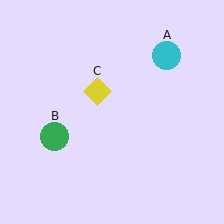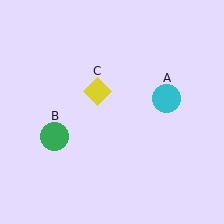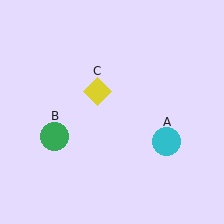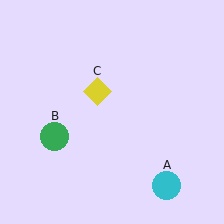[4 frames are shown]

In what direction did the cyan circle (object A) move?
The cyan circle (object A) moved down.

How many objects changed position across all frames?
1 object changed position: cyan circle (object A).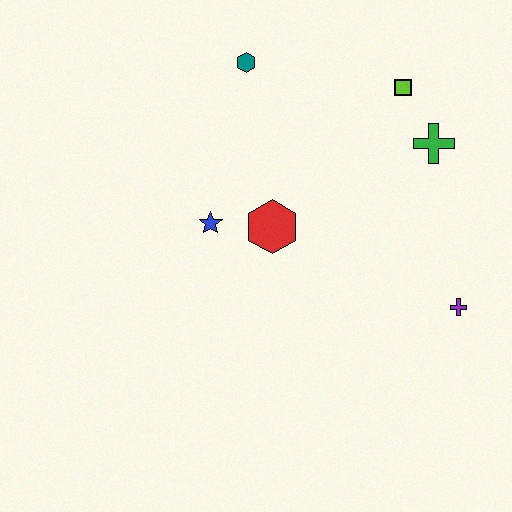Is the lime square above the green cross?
Yes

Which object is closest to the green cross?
The lime square is closest to the green cross.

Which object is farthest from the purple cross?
The teal hexagon is farthest from the purple cross.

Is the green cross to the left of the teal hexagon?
No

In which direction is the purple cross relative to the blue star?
The purple cross is to the right of the blue star.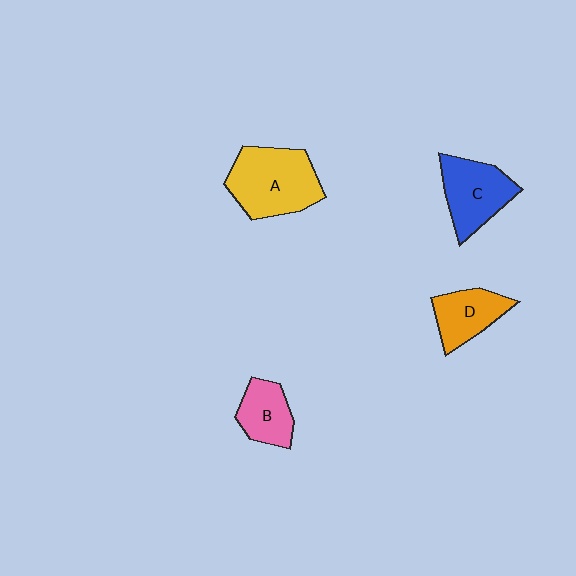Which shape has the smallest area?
Shape B (pink).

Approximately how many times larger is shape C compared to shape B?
Approximately 1.4 times.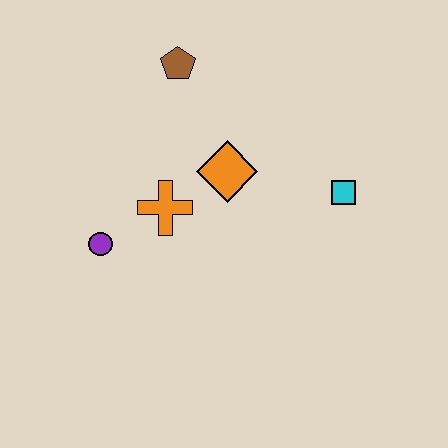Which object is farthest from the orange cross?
The cyan square is farthest from the orange cross.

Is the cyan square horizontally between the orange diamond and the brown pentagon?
No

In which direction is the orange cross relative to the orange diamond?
The orange cross is to the left of the orange diamond.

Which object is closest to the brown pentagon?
The orange diamond is closest to the brown pentagon.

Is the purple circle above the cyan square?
No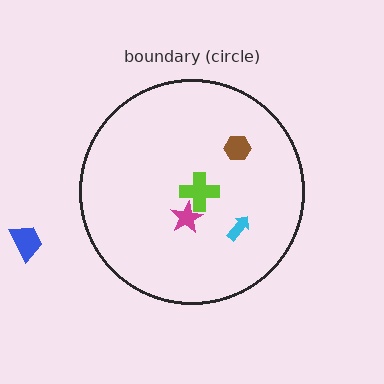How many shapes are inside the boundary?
4 inside, 1 outside.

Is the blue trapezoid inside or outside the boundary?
Outside.